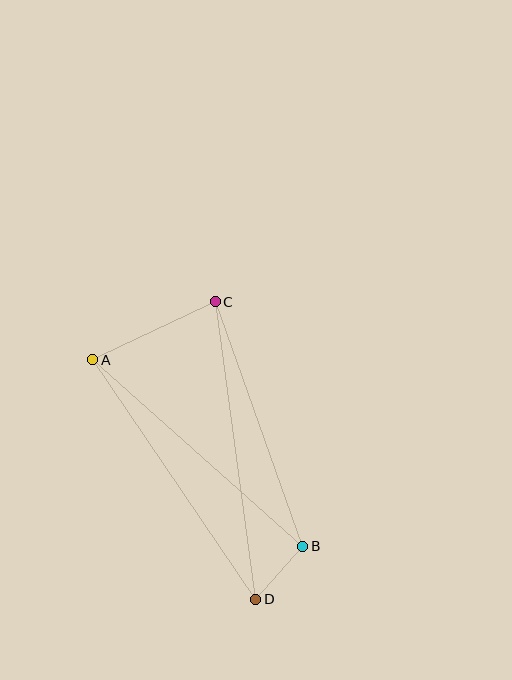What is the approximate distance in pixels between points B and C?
The distance between B and C is approximately 260 pixels.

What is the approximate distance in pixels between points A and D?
The distance between A and D is approximately 290 pixels.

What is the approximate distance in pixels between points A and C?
The distance between A and C is approximately 136 pixels.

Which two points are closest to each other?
Points B and D are closest to each other.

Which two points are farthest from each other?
Points C and D are farthest from each other.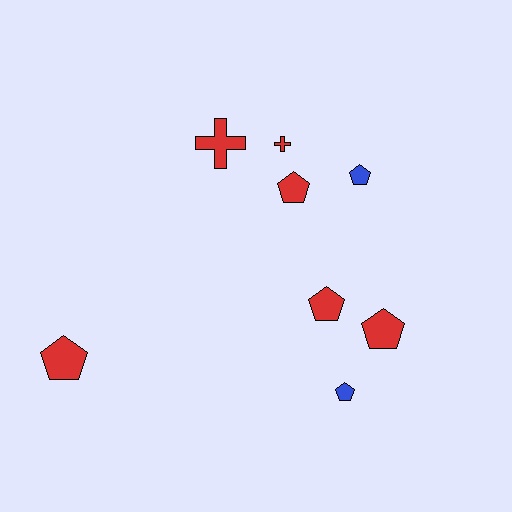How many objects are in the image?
There are 8 objects.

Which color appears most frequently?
Red, with 6 objects.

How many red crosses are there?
There are 2 red crosses.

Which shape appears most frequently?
Pentagon, with 6 objects.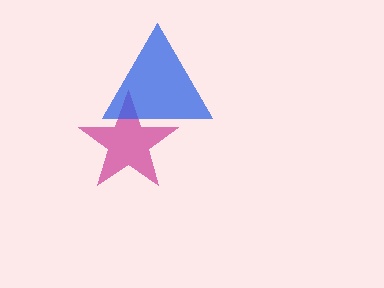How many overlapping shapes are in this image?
There are 2 overlapping shapes in the image.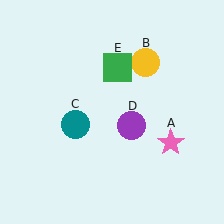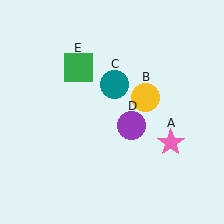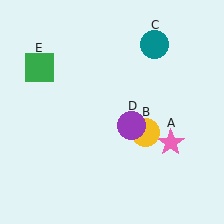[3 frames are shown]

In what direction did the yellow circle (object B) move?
The yellow circle (object B) moved down.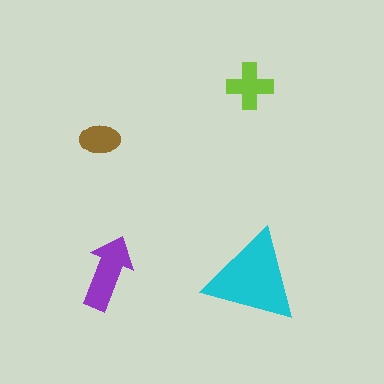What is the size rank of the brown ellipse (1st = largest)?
4th.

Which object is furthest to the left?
The brown ellipse is leftmost.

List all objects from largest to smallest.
The cyan triangle, the purple arrow, the lime cross, the brown ellipse.